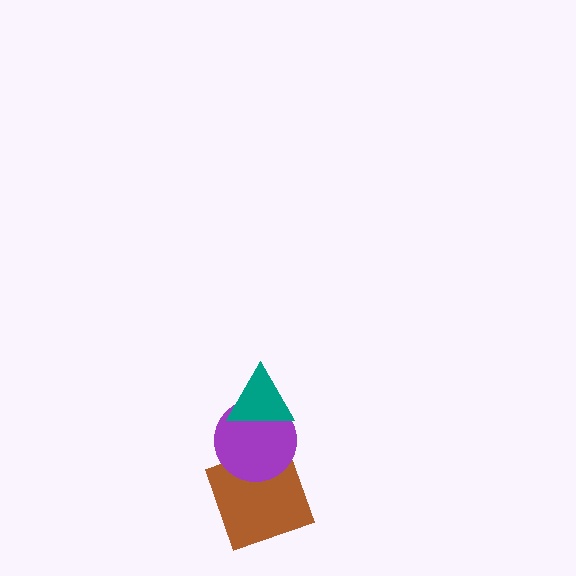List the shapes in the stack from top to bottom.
From top to bottom: the teal triangle, the purple circle, the brown square.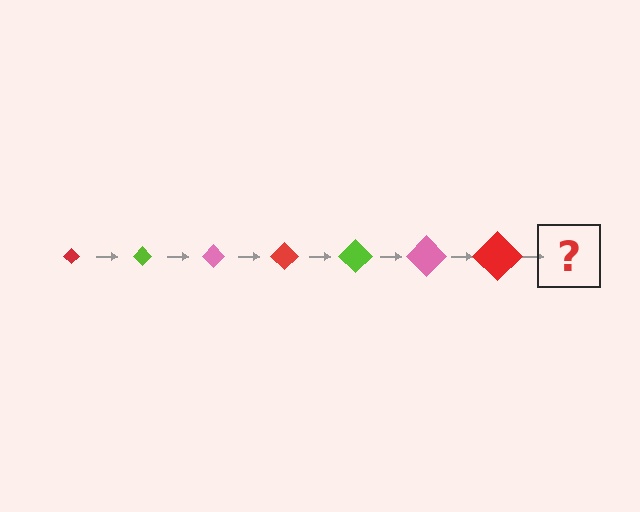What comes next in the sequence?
The next element should be a lime diamond, larger than the previous one.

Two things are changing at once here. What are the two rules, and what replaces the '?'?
The two rules are that the diamond grows larger each step and the color cycles through red, lime, and pink. The '?' should be a lime diamond, larger than the previous one.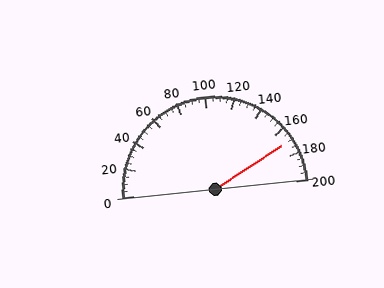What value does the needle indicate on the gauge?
The needle indicates approximately 170.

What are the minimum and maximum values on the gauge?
The gauge ranges from 0 to 200.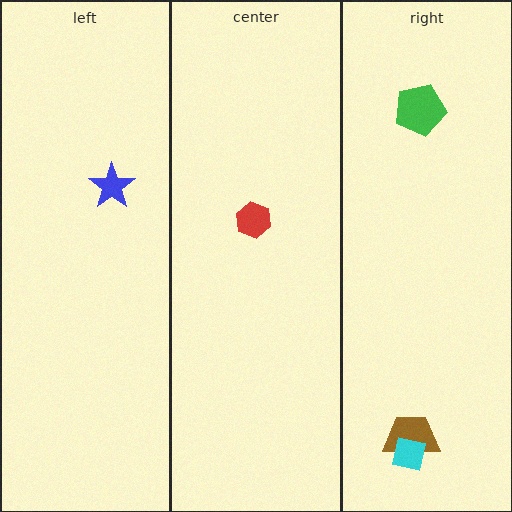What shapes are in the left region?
The blue star.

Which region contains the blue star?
The left region.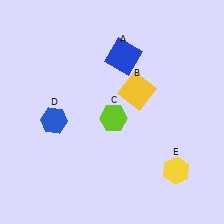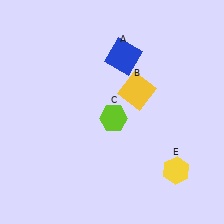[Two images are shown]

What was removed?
The blue hexagon (D) was removed in Image 2.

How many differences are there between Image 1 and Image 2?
There is 1 difference between the two images.